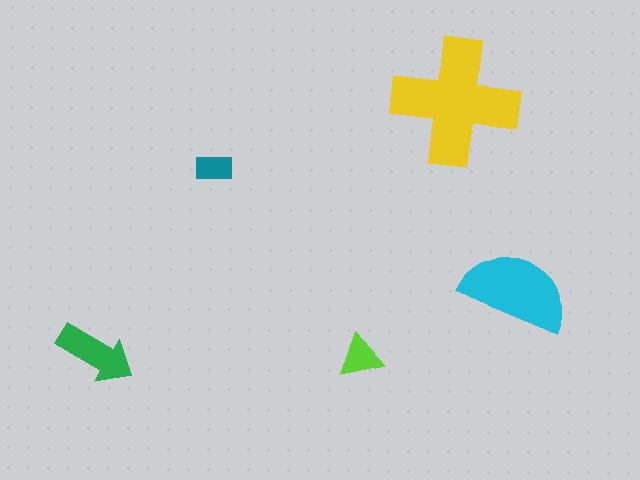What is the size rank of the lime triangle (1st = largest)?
4th.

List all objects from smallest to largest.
The teal rectangle, the lime triangle, the green arrow, the cyan semicircle, the yellow cross.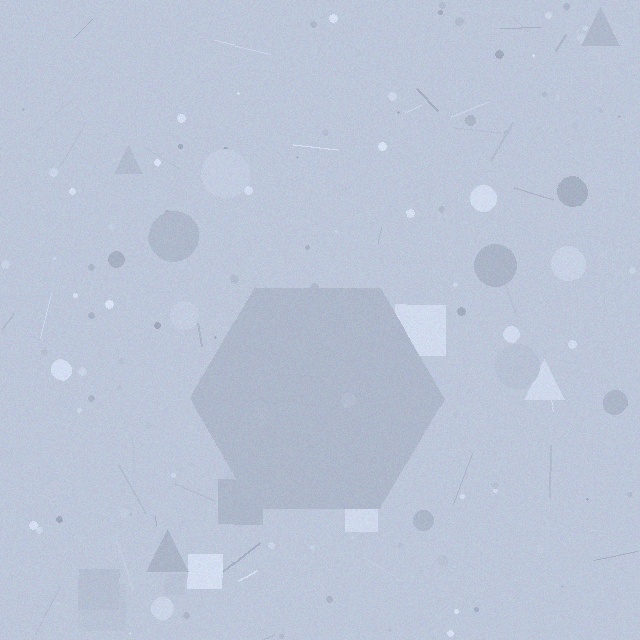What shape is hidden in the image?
A hexagon is hidden in the image.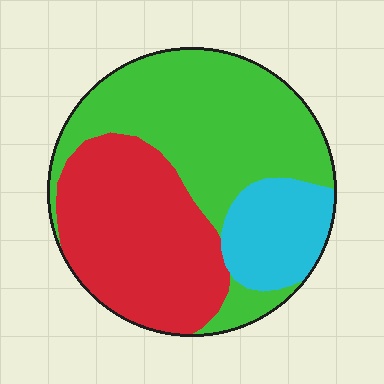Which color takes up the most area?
Green, at roughly 45%.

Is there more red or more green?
Green.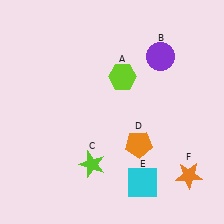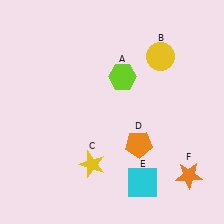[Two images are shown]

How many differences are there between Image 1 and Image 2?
There are 2 differences between the two images.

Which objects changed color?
B changed from purple to yellow. C changed from lime to yellow.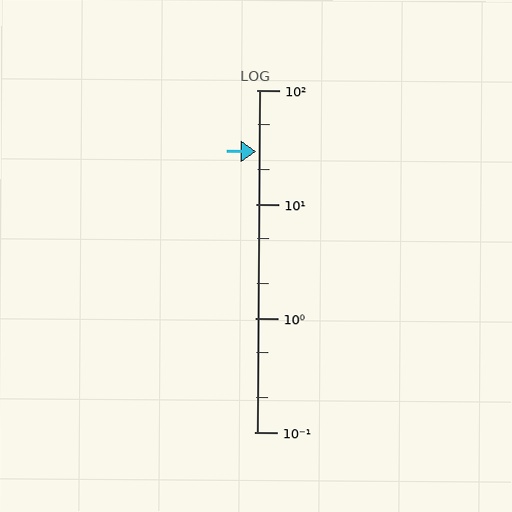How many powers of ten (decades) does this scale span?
The scale spans 3 decades, from 0.1 to 100.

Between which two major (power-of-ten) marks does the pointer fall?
The pointer is between 10 and 100.